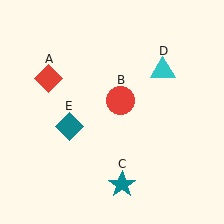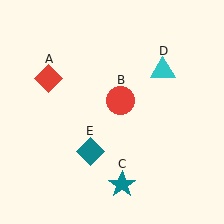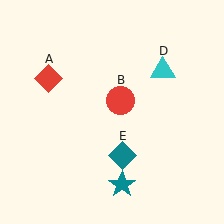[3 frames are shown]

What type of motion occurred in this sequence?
The teal diamond (object E) rotated counterclockwise around the center of the scene.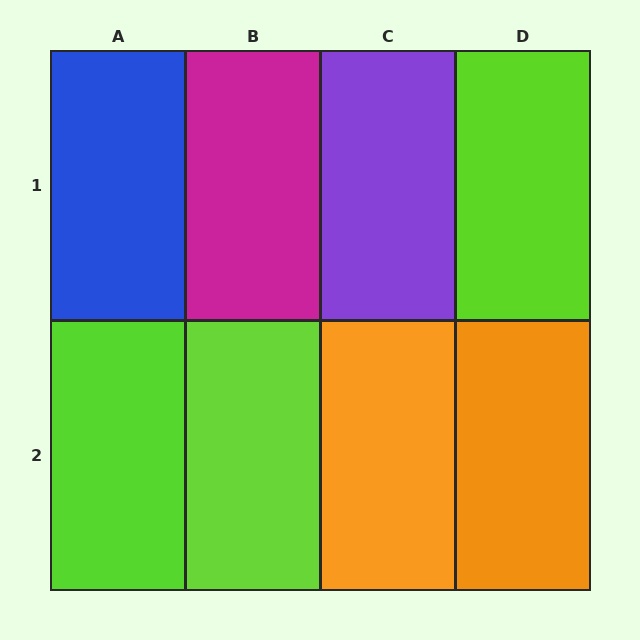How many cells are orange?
2 cells are orange.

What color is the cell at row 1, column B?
Magenta.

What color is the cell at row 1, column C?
Purple.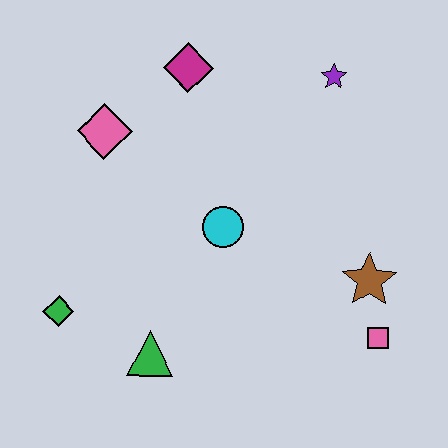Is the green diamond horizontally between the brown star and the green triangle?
No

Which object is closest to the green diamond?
The green triangle is closest to the green diamond.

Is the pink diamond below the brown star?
No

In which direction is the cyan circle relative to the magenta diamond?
The cyan circle is below the magenta diamond.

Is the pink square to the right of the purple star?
Yes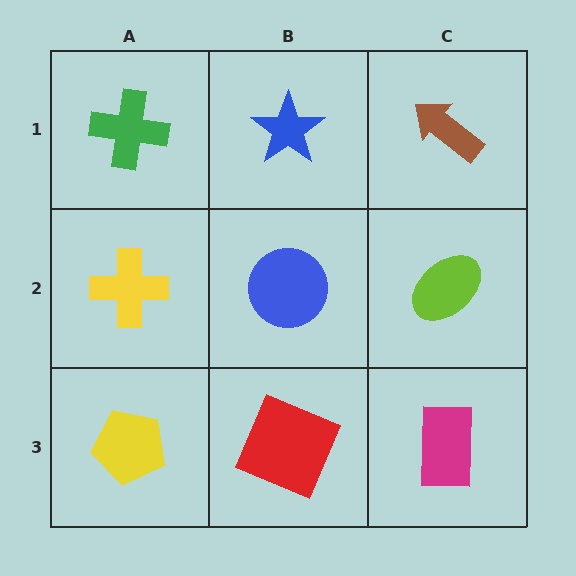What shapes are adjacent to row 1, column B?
A blue circle (row 2, column B), a green cross (row 1, column A), a brown arrow (row 1, column C).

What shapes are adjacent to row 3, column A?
A yellow cross (row 2, column A), a red square (row 3, column B).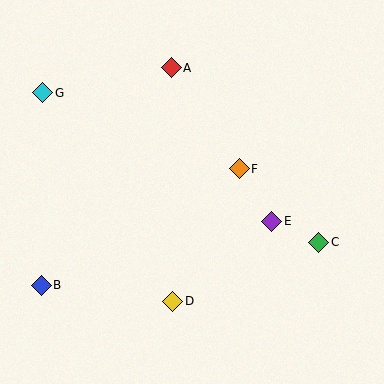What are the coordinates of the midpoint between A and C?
The midpoint between A and C is at (245, 155).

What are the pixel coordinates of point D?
Point D is at (173, 301).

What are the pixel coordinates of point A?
Point A is at (171, 68).